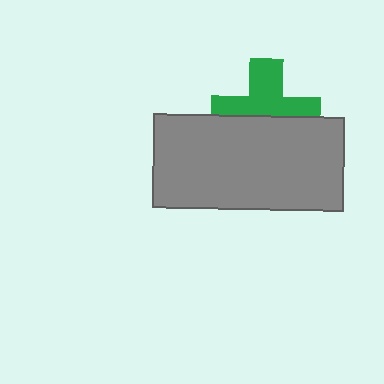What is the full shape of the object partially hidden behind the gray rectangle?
The partially hidden object is a green cross.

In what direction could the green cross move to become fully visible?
The green cross could move up. That would shift it out from behind the gray rectangle entirely.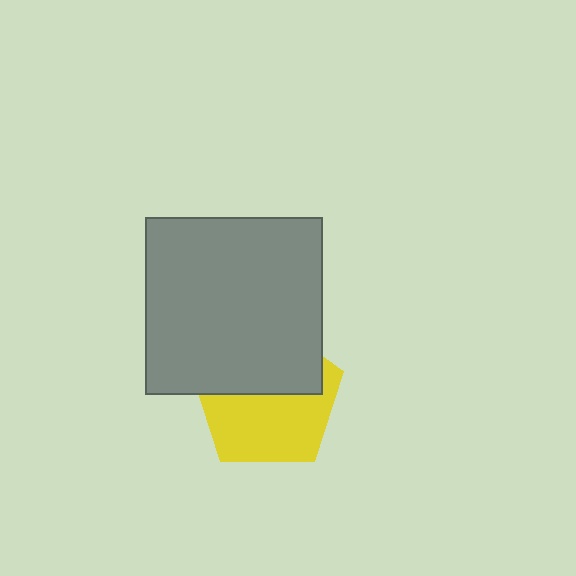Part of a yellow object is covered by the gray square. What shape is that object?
It is a pentagon.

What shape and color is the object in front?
The object in front is a gray square.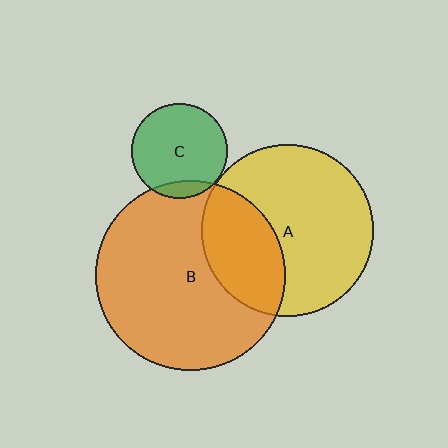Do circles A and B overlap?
Yes.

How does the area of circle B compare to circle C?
Approximately 4.0 times.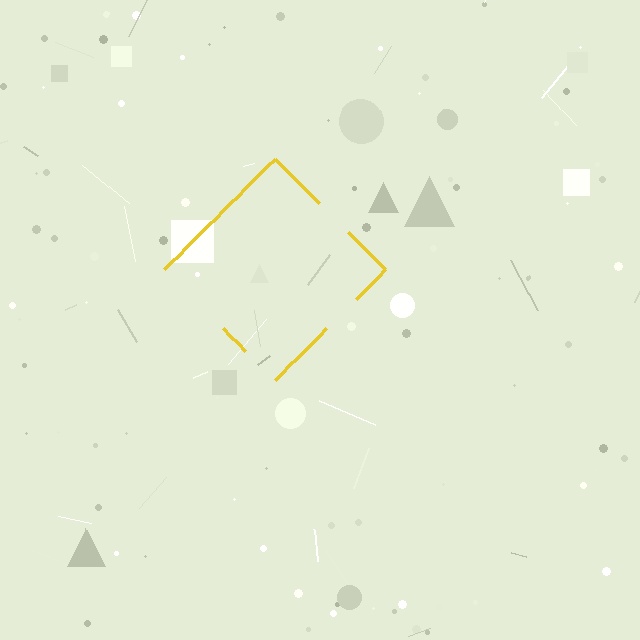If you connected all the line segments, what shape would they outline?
They would outline a diamond.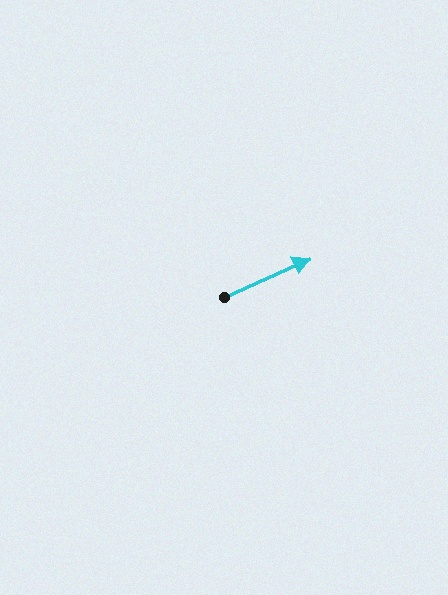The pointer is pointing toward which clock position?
Roughly 2 o'clock.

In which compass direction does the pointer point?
Northeast.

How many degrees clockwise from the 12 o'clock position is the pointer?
Approximately 66 degrees.